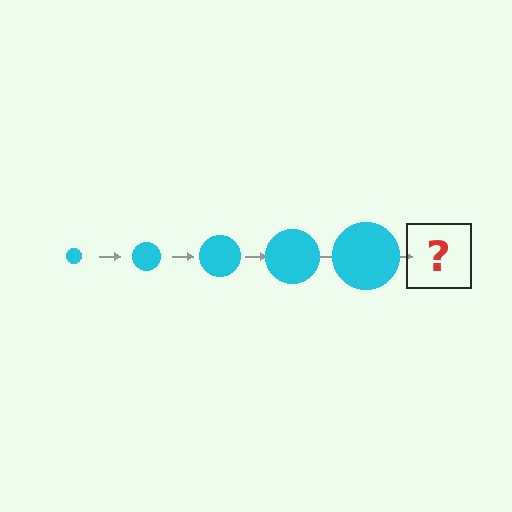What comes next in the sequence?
The next element should be a cyan circle, larger than the previous one.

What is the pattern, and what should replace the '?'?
The pattern is that the circle gets progressively larger each step. The '?' should be a cyan circle, larger than the previous one.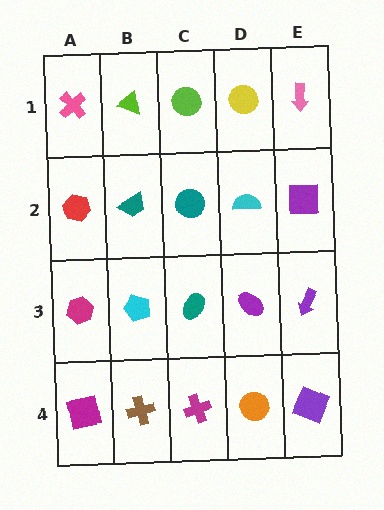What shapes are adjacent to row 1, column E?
A purple square (row 2, column E), a yellow circle (row 1, column D).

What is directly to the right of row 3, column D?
A purple arrow.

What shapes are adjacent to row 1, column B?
A teal trapezoid (row 2, column B), a pink cross (row 1, column A), a lime circle (row 1, column C).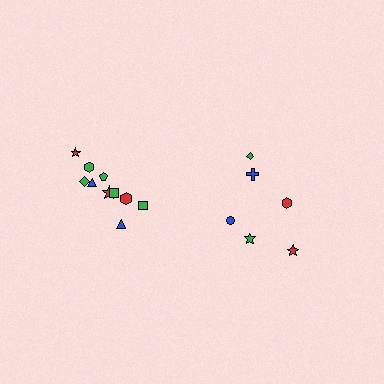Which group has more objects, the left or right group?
The left group.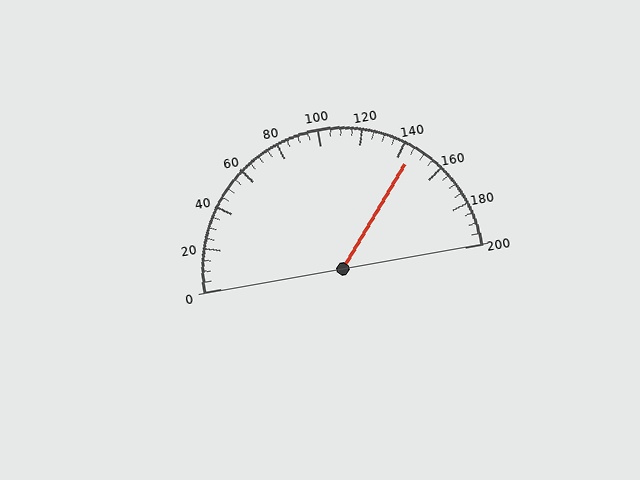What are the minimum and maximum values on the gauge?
The gauge ranges from 0 to 200.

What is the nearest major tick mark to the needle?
The nearest major tick mark is 140.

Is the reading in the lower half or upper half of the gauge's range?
The reading is in the upper half of the range (0 to 200).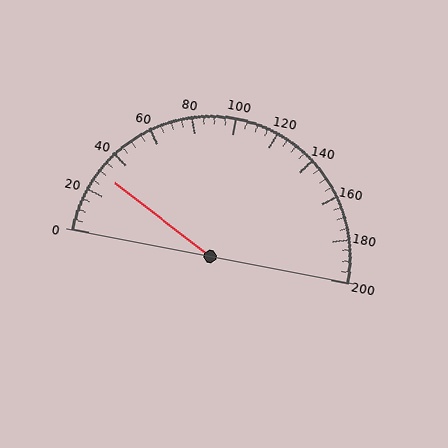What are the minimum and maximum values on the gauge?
The gauge ranges from 0 to 200.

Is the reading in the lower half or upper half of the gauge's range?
The reading is in the lower half of the range (0 to 200).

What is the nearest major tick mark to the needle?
The nearest major tick mark is 40.